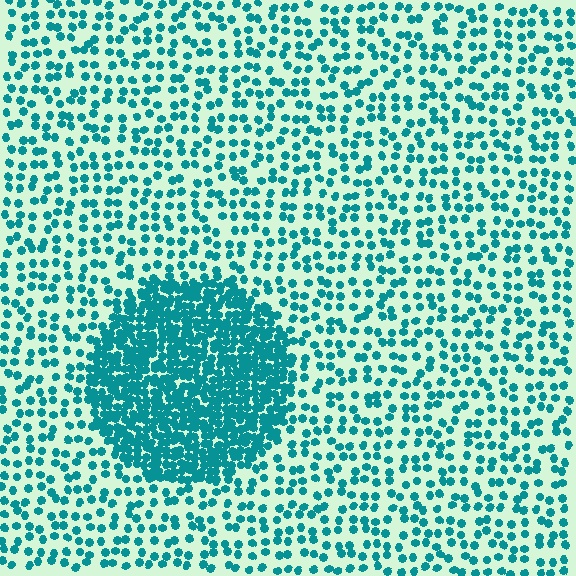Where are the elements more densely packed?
The elements are more densely packed inside the circle boundary.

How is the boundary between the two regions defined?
The boundary is defined by a change in element density (approximately 3.0x ratio). All elements are the same color, size, and shape.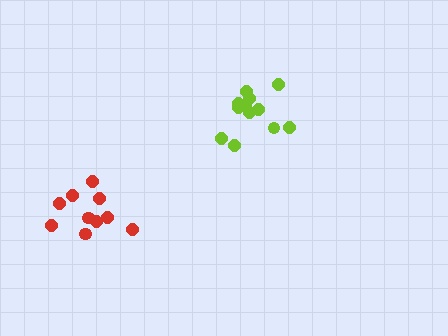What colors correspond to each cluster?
The clusters are colored: red, lime.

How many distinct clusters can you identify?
There are 2 distinct clusters.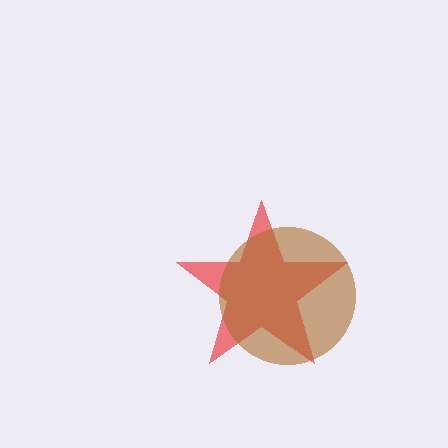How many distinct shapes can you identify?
There are 2 distinct shapes: a red star, a brown circle.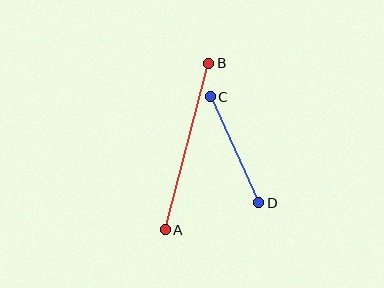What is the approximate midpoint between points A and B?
The midpoint is at approximately (187, 146) pixels.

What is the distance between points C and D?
The distance is approximately 116 pixels.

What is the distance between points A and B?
The distance is approximately 172 pixels.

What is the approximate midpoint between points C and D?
The midpoint is at approximately (234, 150) pixels.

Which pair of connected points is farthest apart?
Points A and B are farthest apart.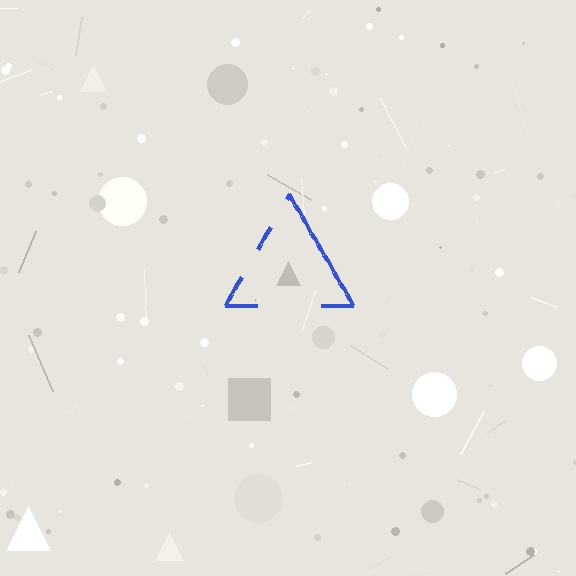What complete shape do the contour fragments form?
The contour fragments form a triangle.